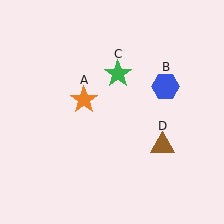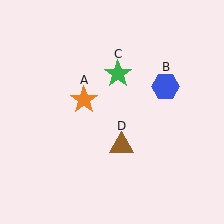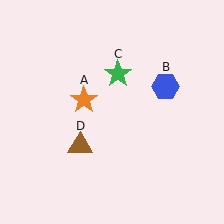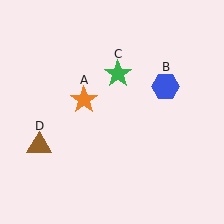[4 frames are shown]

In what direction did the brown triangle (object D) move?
The brown triangle (object D) moved left.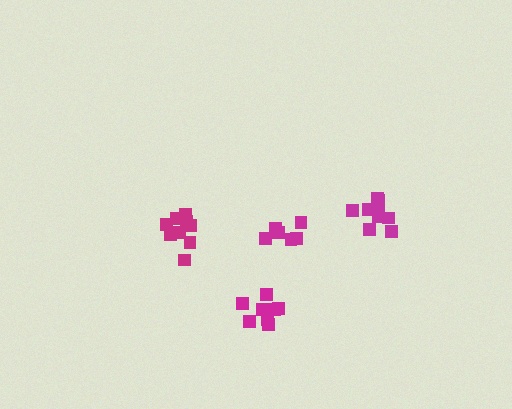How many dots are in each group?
Group 1: 8 dots, Group 2: 9 dots, Group 3: 7 dots, Group 4: 9 dots (33 total).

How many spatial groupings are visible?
There are 4 spatial groupings.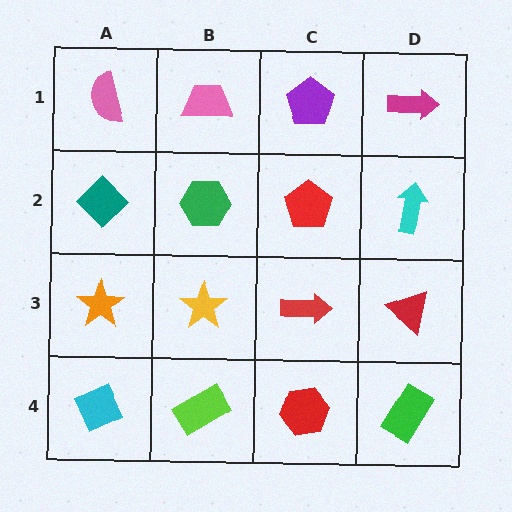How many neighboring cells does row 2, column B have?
4.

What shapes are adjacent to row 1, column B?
A green hexagon (row 2, column B), a pink semicircle (row 1, column A), a purple pentagon (row 1, column C).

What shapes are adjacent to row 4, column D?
A red triangle (row 3, column D), a red hexagon (row 4, column C).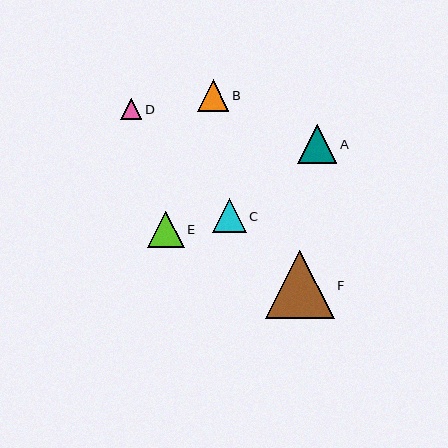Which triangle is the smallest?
Triangle D is the smallest with a size of approximately 21 pixels.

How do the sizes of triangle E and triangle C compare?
Triangle E and triangle C are approximately the same size.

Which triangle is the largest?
Triangle F is the largest with a size of approximately 69 pixels.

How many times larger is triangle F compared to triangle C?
Triangle F is approximately 2.0 times the size of triangle C.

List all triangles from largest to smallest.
From largest to smallest: F, A, E, C, B, D.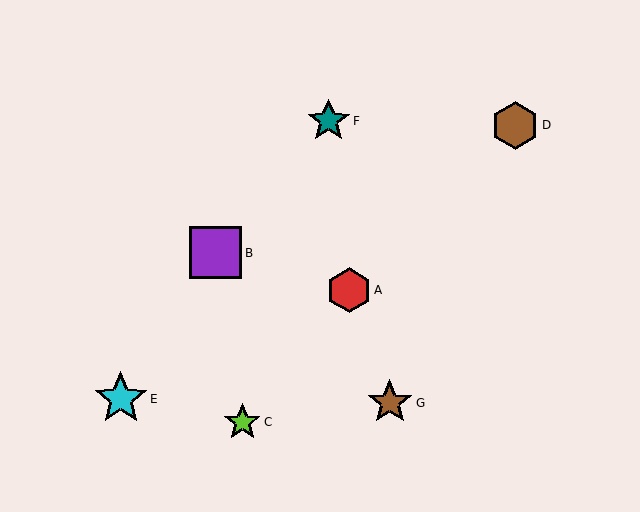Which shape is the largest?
The cyan star (labeled E) is the largest.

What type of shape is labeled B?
Shape B is a purple square.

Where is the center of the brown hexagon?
The center of the brown hexagon is at (515, 125).